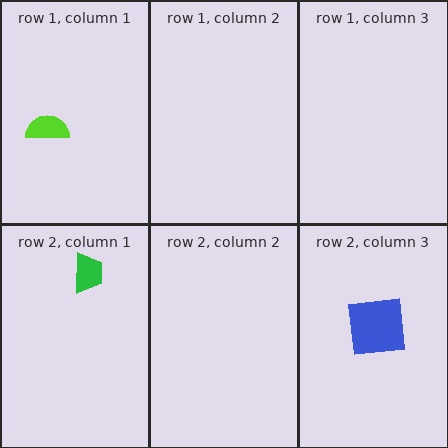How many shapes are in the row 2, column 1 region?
1.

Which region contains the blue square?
The row 2, column 3 region.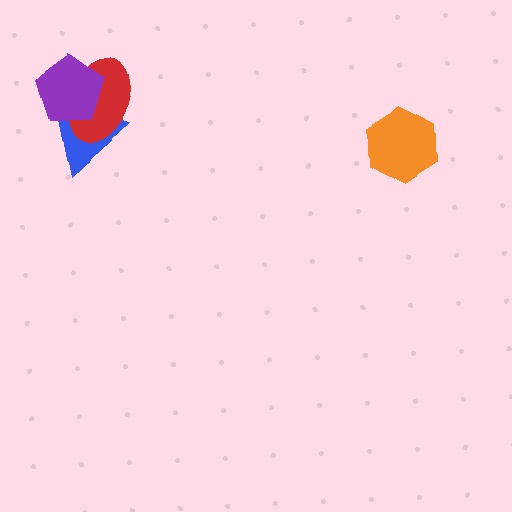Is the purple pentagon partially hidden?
No, no other shape covers it.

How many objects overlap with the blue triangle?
2 objects overlap with the blue triangle.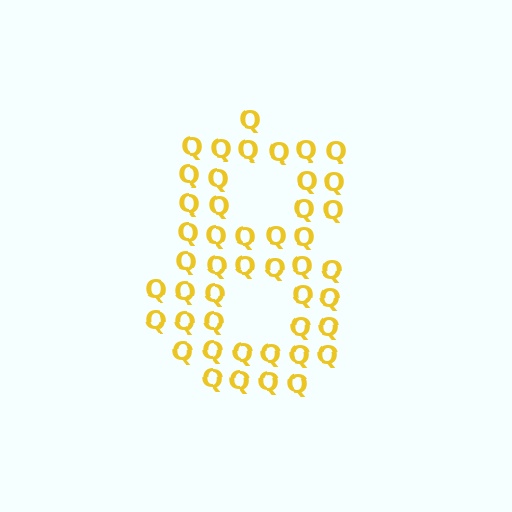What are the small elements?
The small elements are letter Q's.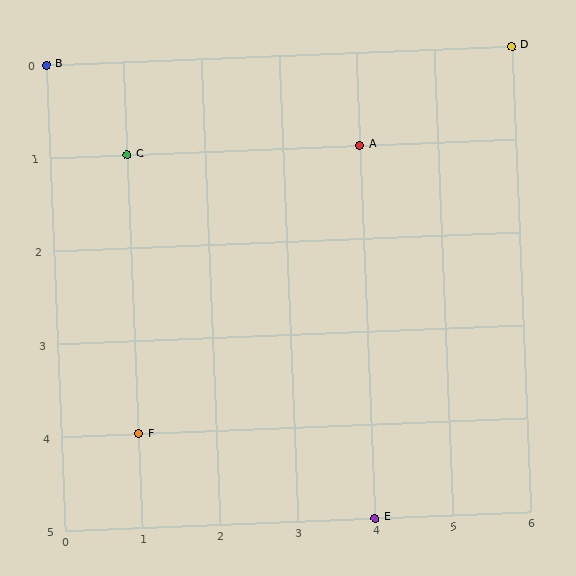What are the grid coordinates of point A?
Point A is at grid coordinates (4, 1).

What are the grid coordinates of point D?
Point D is at grid coordinates (6, 0).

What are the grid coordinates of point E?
Point E is at grid coordinates (4, 5).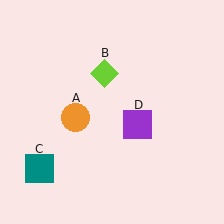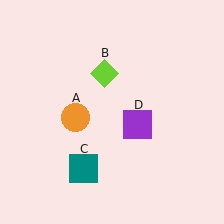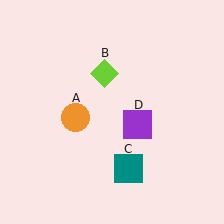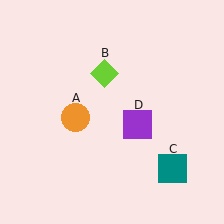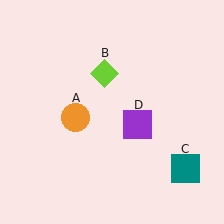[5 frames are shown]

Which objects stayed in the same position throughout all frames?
Orange circle (object A) and lime diamond (object B) and purple square (object D) remained stationary.